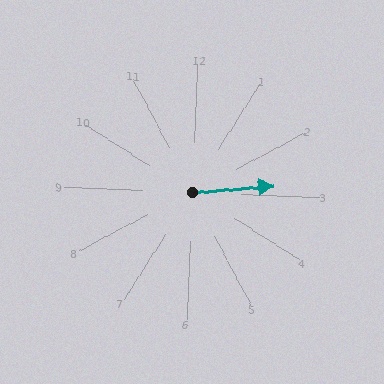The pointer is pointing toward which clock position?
Roughly 3 o'clock.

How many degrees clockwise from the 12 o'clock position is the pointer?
Approximately 83 degrees.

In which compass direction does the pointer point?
East.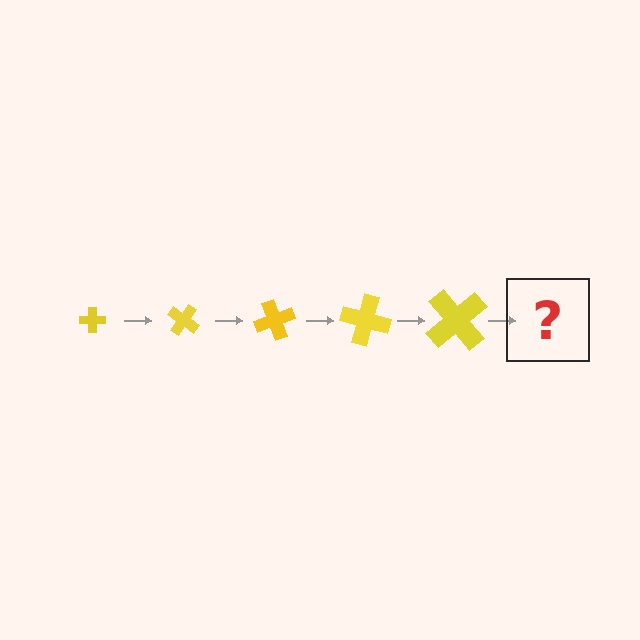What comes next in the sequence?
The next element should be a cross, larger than the previous one and rotated 175 degrees from the start.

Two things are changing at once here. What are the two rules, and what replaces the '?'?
The two rules are that the cross grows larger each step and it rotates 35 degrees each step. The '?' should be a cross, larger than the previous one and rotated 175 degrees from the start.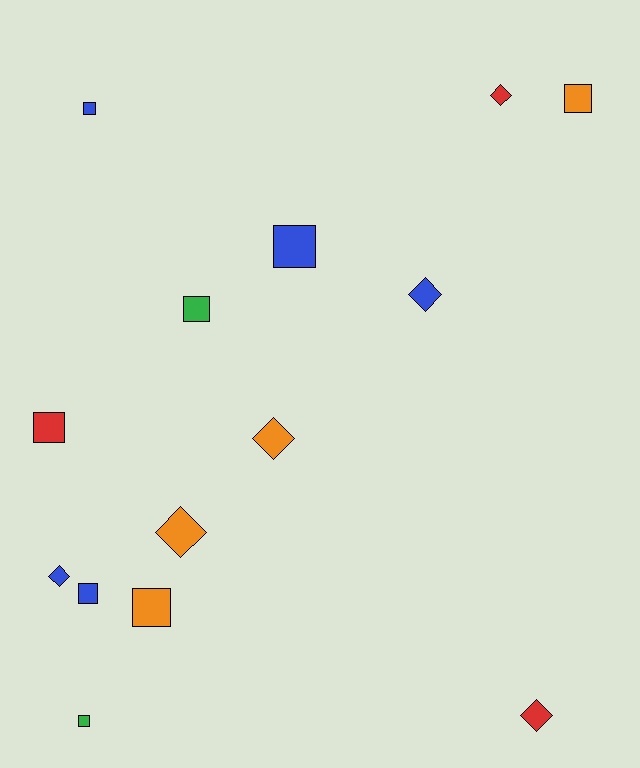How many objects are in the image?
There are 14 objects.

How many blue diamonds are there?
There are 2 blue diamonds.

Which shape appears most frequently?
Square, with 8 objects.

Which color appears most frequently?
Blue, with 5 objects.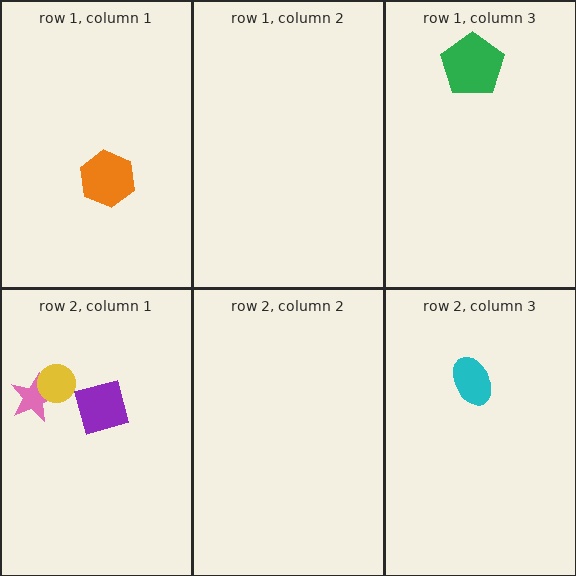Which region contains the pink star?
The row 2, column 1 region.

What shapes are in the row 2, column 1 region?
The purple diamond, the pink star, the yellow circle.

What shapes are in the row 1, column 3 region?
The green pentagon.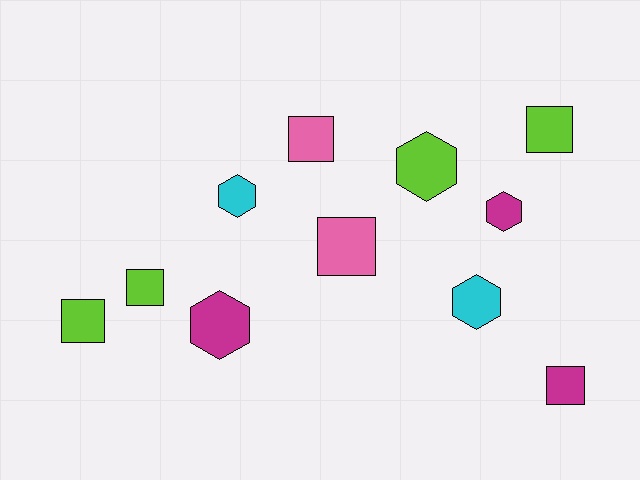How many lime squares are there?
There are 3 lime squares.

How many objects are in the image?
There are 11 objects.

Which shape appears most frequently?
Square, with 6 objects.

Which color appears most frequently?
Lime, with 4 objects.